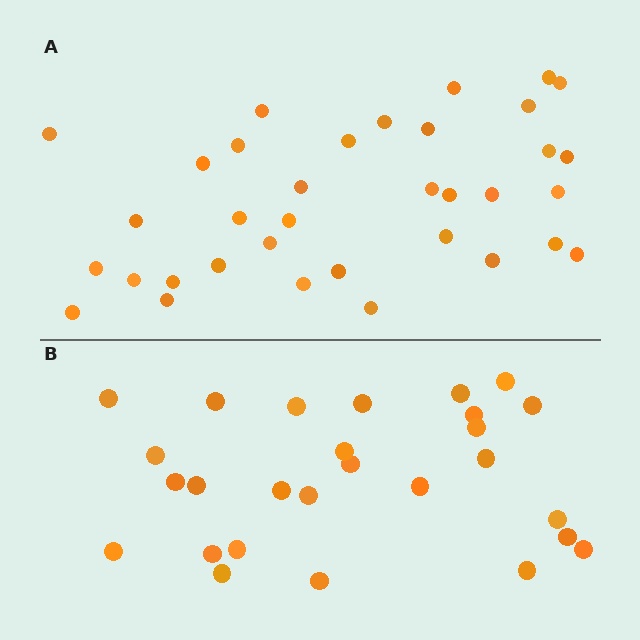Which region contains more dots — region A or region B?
Region A (the top region) has more dots.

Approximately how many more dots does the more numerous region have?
Region A has roughly 8 or so more dots than region B.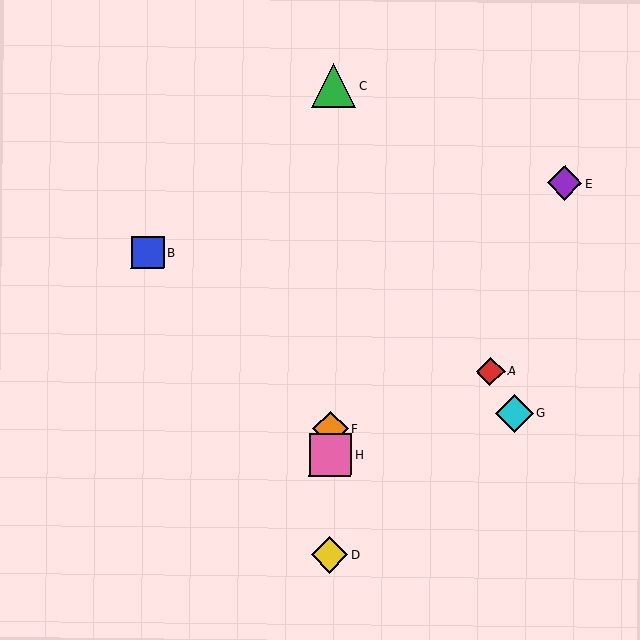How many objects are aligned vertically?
4 objects (C, D, F, H) are aligned vertically.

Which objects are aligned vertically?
Objects C, D, F, H are aligned vertically.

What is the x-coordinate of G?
Object G is at x≈514.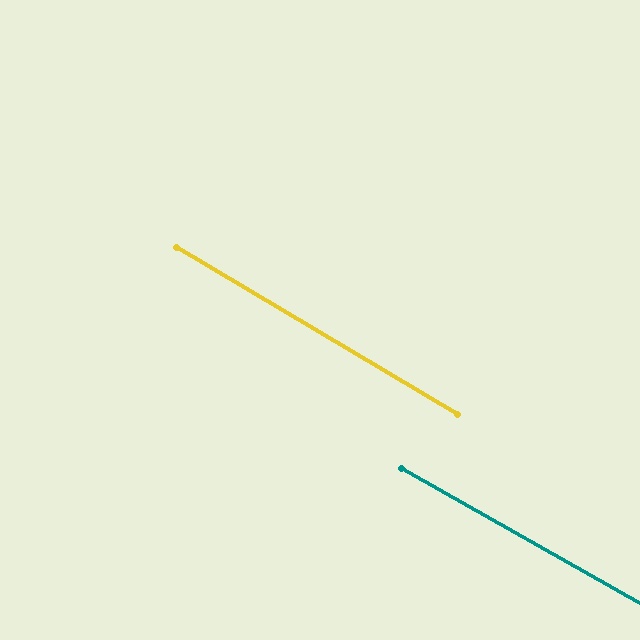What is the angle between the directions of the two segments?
Approximately 1 degree.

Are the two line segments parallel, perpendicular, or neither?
Parallel — their directions differ by only 1.2°.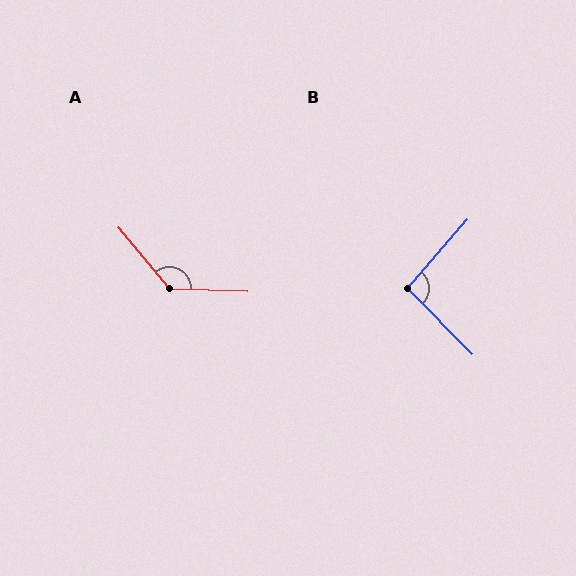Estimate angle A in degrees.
Approximately 132 degrees.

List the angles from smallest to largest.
B (95°), A (132°).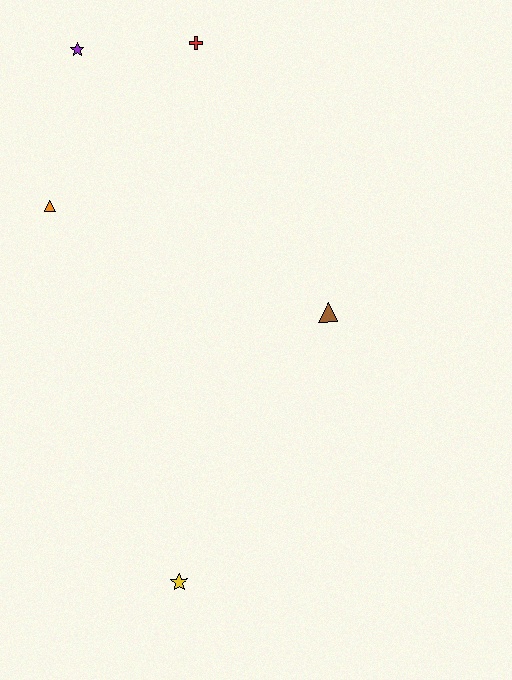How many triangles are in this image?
There are 2 triangles.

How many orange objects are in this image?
There is 1 orange object.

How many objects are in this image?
There are 5 objects.